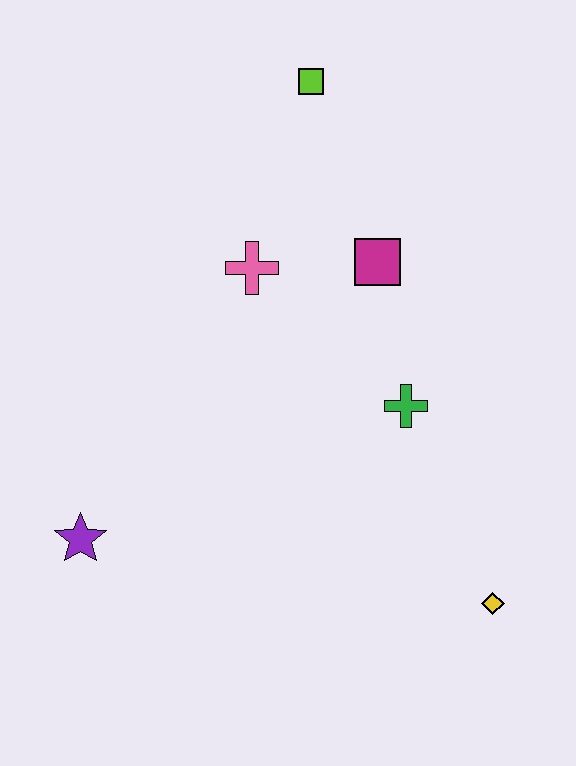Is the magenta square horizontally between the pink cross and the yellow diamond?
Yes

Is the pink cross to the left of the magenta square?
Yes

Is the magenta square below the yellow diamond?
No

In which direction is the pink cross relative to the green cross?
The pink cross is to the left of the green cross.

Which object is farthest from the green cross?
The purple star is farthest from the green cross.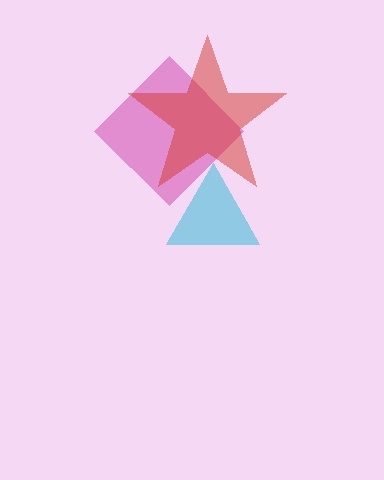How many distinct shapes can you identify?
There are 3 distinct shapes: a cyan triangle, a magenta diamond, a red star.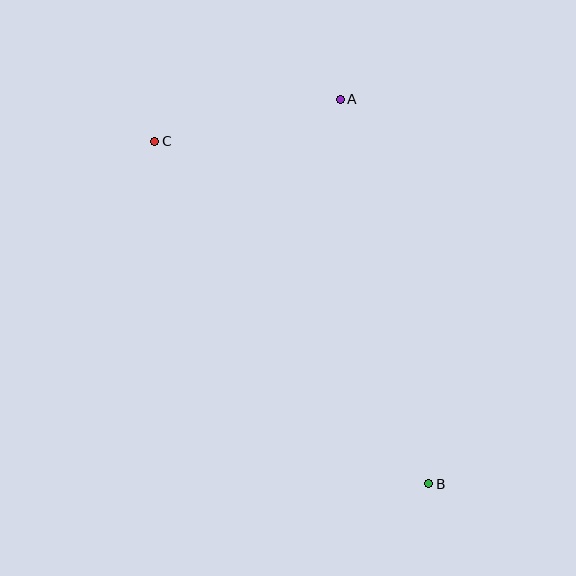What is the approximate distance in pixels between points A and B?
The distance between A and B is approximately 395 pixels.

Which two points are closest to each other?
Points A and C are closest to each other.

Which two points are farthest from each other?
Points B and C are farthest from each other.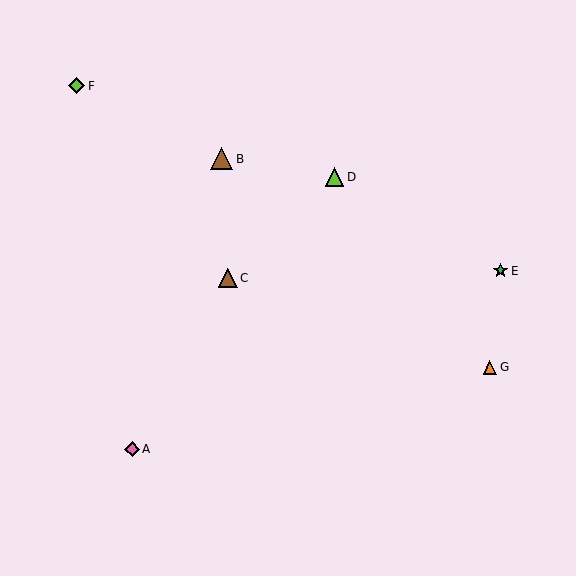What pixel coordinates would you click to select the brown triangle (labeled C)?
Click at (228, 278) to select the brown triangle C.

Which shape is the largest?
The brown triangle (labeled B) is the largest.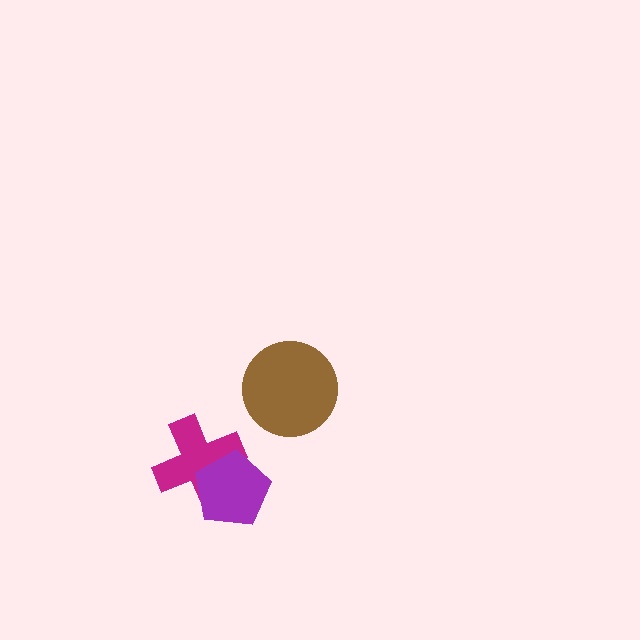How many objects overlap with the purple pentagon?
1 object overlaps with the purple pentagon.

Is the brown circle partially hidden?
No, no other shape covers it.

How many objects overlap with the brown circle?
0 objects overlap with the brown circle.